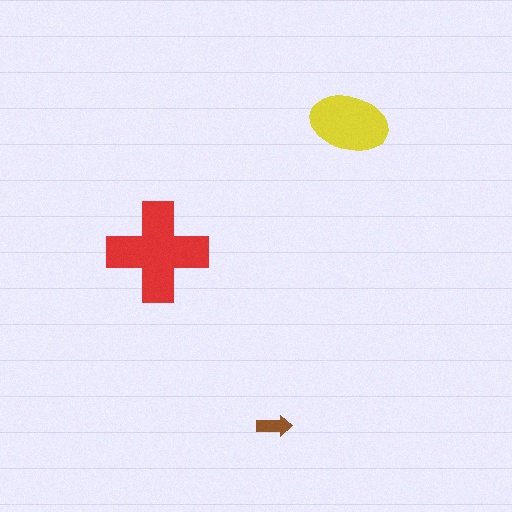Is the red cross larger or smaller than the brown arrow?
Larger.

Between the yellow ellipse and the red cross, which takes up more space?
The red cross.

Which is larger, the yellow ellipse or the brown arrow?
The yellow ellipse.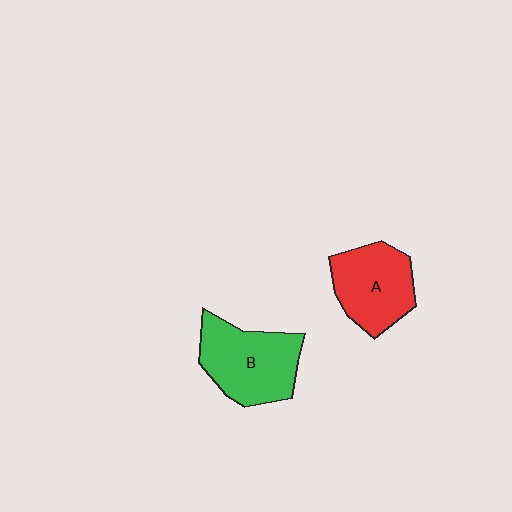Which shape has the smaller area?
Shape A (red).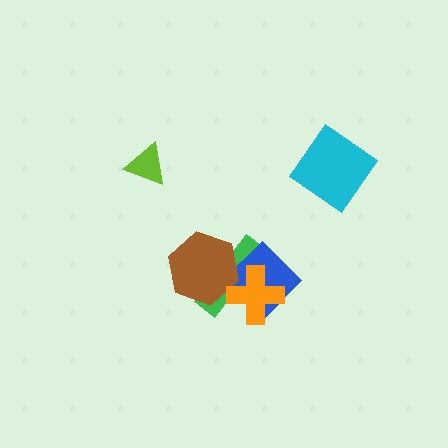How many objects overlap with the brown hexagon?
3 objects overlap with the brown hexagon.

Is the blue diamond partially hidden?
Yes, it is partially covered by another shape.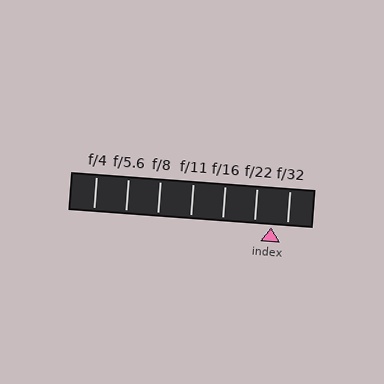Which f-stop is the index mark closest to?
The index mark is closest to f/32.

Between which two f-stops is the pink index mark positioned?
The index mark is between f/22 and f/32.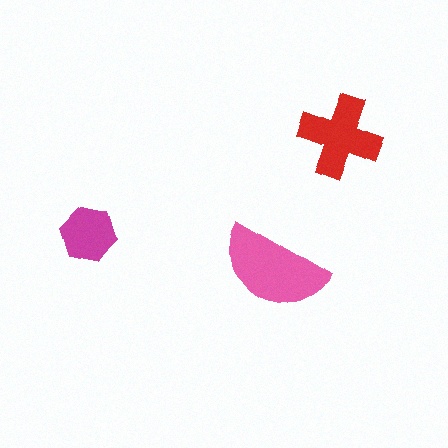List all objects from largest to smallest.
The pink semicircle, the red cross, the magenta hexagon.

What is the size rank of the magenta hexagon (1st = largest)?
3rd.